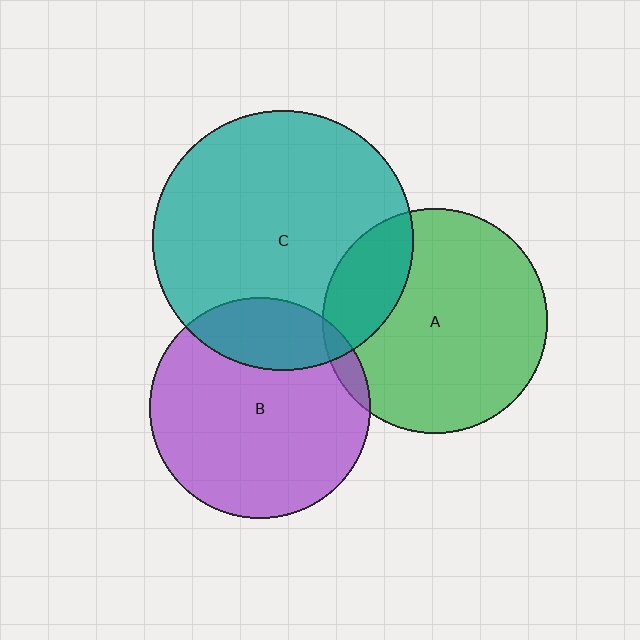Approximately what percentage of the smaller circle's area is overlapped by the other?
Approximately 5%.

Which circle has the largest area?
Circle C (teal).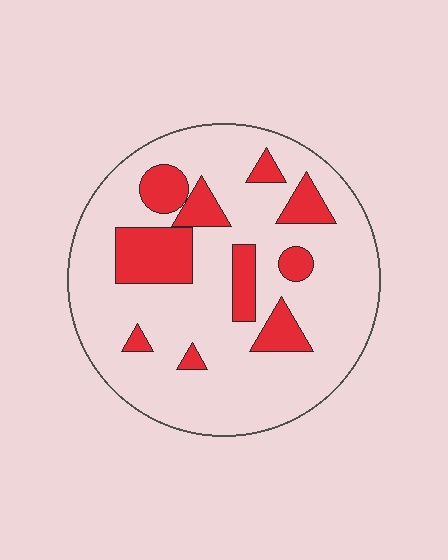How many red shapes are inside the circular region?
10.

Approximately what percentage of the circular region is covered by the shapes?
Approximately 20%.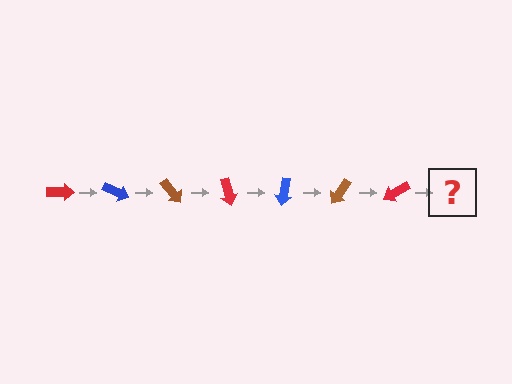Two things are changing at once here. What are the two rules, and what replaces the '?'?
The two rules are that it rotates 25 degrees each step and the color cycles through red, blue, and brown. The '?' should be a blue arrow, rotated 175 degrees from the start.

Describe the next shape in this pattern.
It should be a blue arrow, rotated 175 degrees from the start.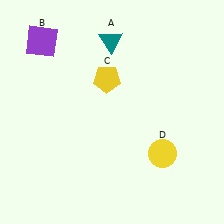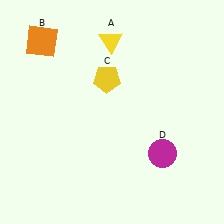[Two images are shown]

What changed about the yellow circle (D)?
In Image 1, D is yellow. In Image 2, it changed to magenta.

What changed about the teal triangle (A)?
In Image 1, A is teal. In Image 2, it changed to yellow.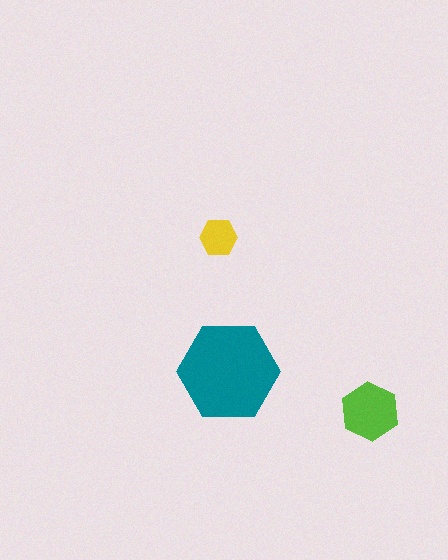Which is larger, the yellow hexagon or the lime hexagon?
The lime one.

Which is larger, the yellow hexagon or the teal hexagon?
The teal one.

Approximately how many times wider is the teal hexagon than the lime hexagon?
About 1.5 times wider.